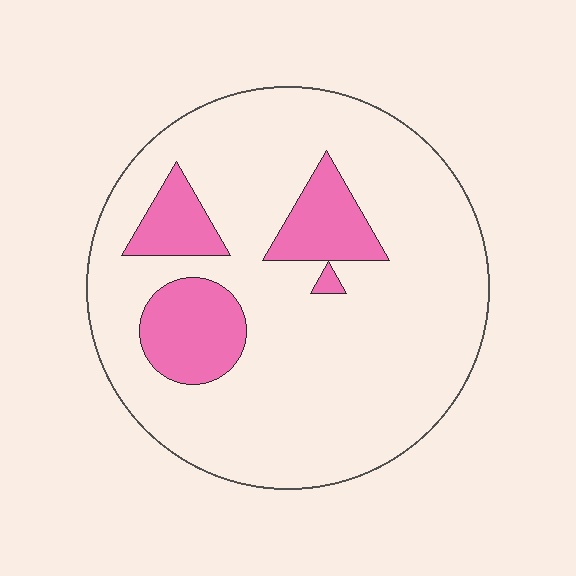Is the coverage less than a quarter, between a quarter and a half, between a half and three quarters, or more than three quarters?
Less than a quarter.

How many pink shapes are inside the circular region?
4.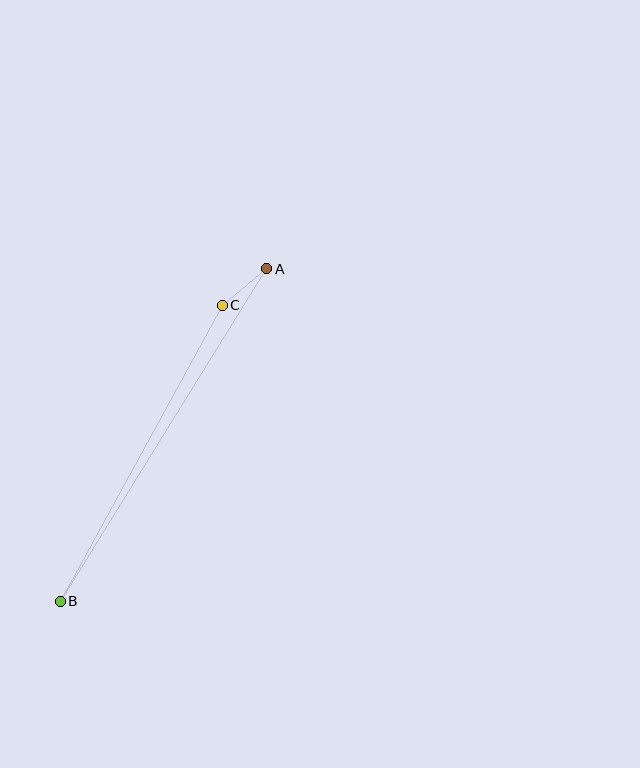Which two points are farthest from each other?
Points A and B are farthest from each other.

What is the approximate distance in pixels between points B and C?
The distance between B and C is approximately 337 pixels.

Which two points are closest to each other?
Points A and C are closest to each other.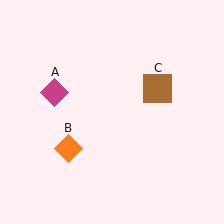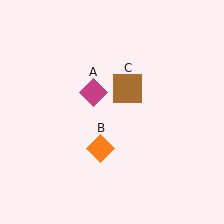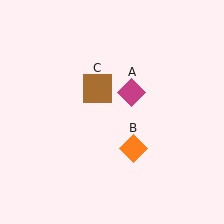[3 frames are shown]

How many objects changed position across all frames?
3 objects changed position: magenta diamond (object A), orange diamond (object B), brown square (object C).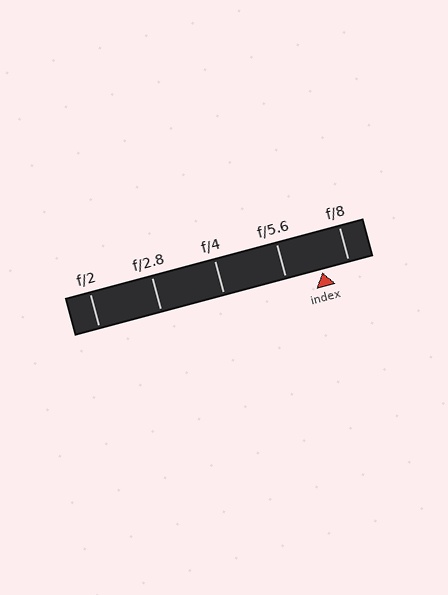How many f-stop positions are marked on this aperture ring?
There are 5 f-stop positions marked.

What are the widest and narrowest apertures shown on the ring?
The widest aperture shown is f/2 and the narrowest is f/8.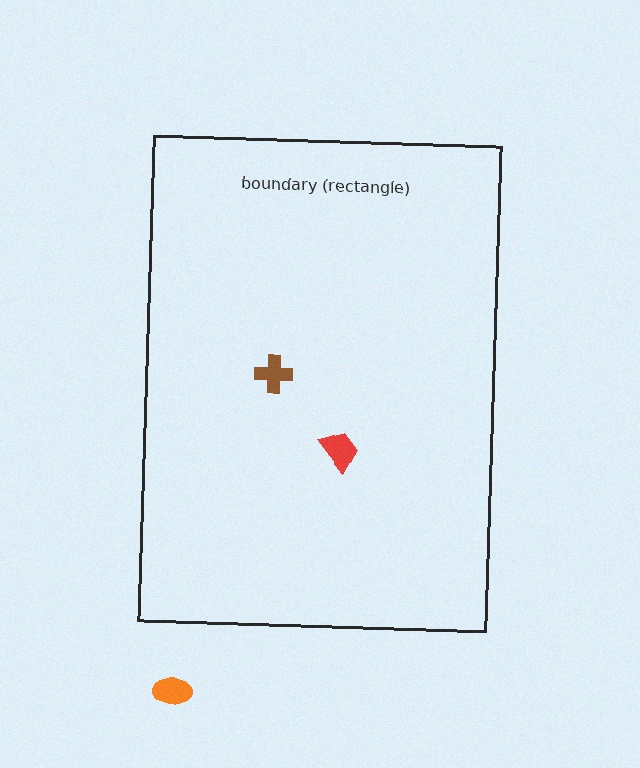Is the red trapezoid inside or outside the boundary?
Inside.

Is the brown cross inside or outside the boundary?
Inside.